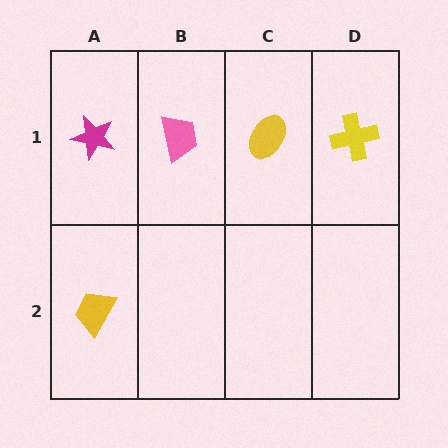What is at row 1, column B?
A pink trapezoid.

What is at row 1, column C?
A yellow ellipse.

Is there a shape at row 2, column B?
No, that cell is empty.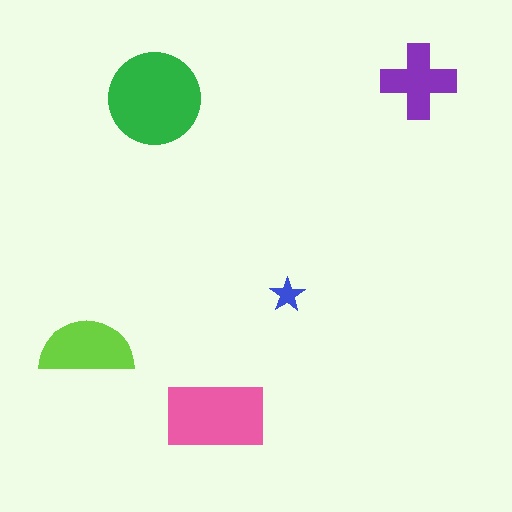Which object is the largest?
The green circle.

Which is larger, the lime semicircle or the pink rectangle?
The pink rectangle.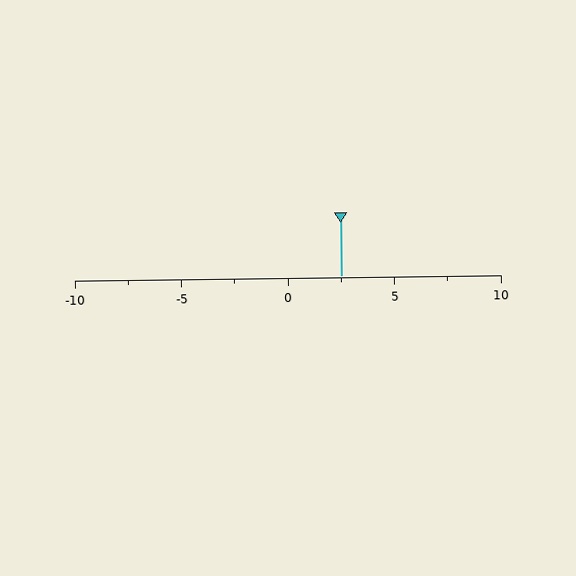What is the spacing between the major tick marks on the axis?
The major ticks are spaced 5 apart.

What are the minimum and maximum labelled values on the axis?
The axis runs from -10 to 10.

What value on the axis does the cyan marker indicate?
The marker indicates approximately 2.5.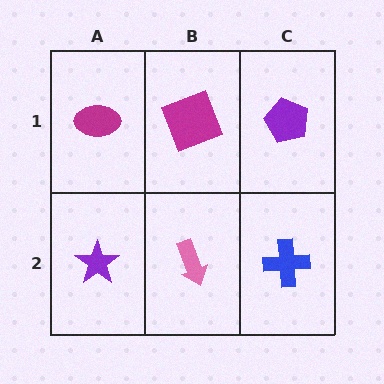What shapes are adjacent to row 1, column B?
A pink arrow (row 2, column B), a magenta ellipse (row 1, column A), a purple pentagon (row 1, column C).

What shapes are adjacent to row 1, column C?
A blue cross (row 2, column C), a magenta square (row 1, column B).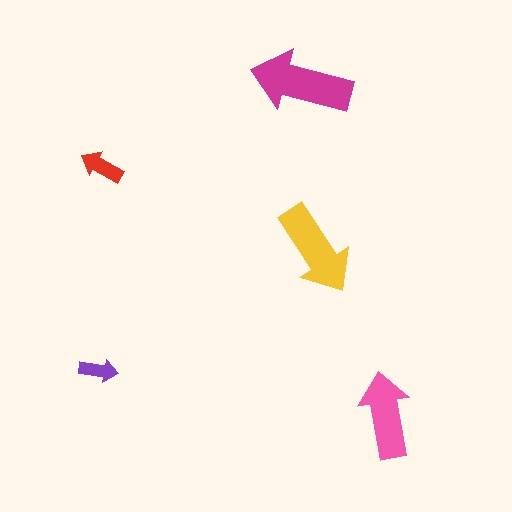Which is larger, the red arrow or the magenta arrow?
The magenta one.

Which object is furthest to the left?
The purple arrow is leftmost.